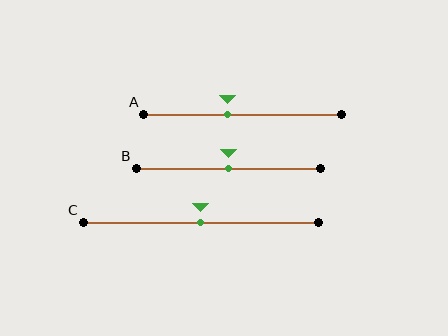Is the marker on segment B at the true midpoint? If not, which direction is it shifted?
Yes, the marker on segment B is at the true midpoint.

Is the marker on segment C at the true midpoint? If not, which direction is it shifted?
Yes, the marker on segment C is at the true midpoint.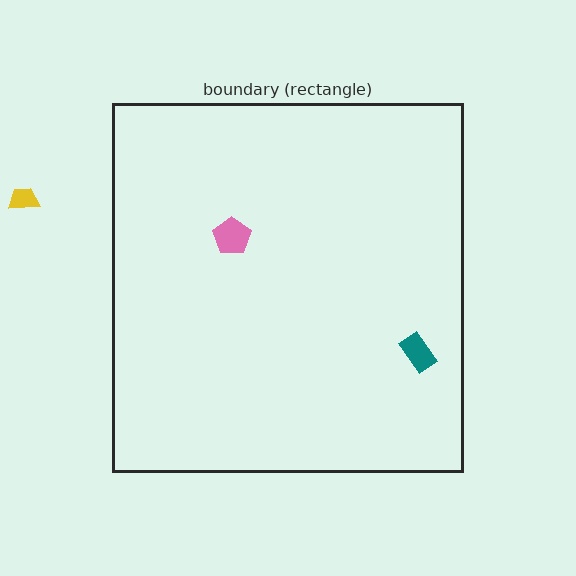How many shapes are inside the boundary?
2 inside, 1 outside.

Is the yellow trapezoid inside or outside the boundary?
Outside.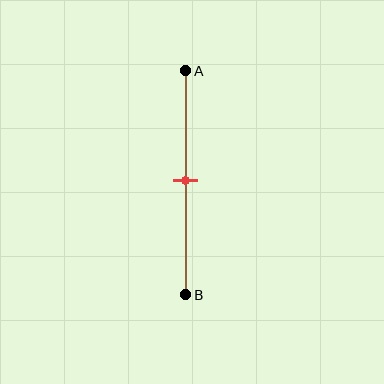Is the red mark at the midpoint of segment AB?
Yes, the mark is approximately at the midpoint.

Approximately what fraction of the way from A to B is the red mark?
The red mark is approximately 50% of the way from A to B.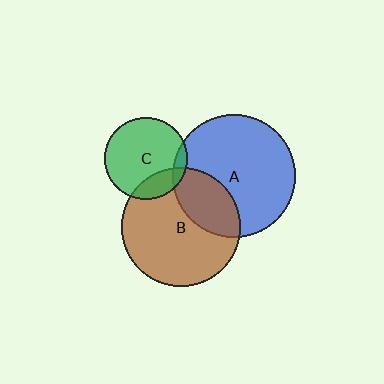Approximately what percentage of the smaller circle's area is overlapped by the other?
Approximately 10%.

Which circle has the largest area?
Circle A (blue).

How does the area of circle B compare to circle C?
Approximately 2.1 times.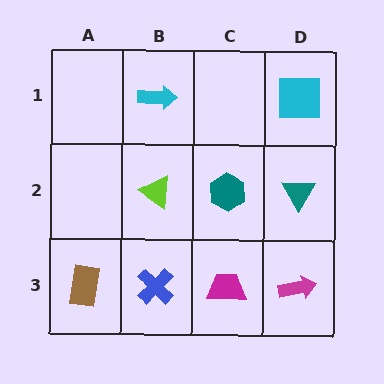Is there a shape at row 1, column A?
No, that cell is empty.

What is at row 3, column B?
A blue cross.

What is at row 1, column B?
A cyan arrow.